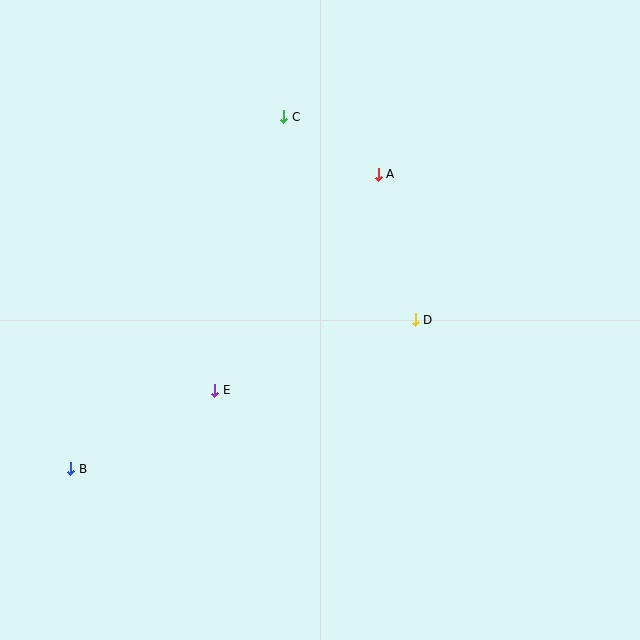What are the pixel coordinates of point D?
Point D is at (415, 320).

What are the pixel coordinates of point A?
Point A is at (378, 174).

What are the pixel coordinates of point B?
Point B is at (71, 469).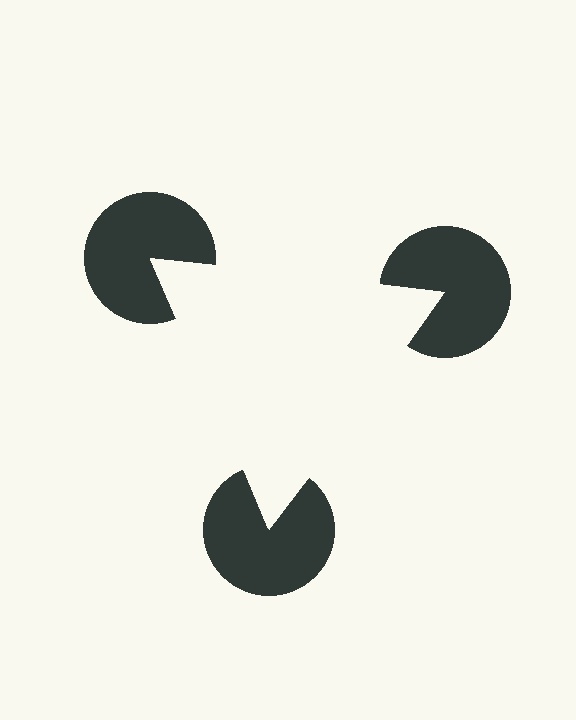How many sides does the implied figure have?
3 sides.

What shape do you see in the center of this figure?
An illusory triangle — its edges are inferred from the aligned wedge cuts in the pac-man discs, not physically drawn.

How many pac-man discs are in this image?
There are 3 — one at each vertex of the illusory triangle.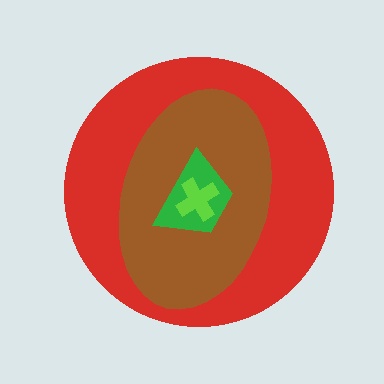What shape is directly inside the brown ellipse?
The green trapezoid.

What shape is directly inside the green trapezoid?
The lime cross.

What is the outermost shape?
The red circle.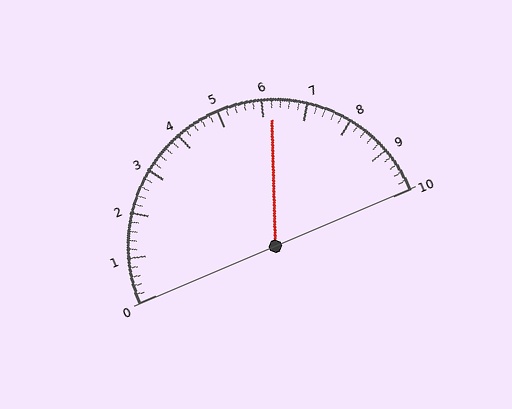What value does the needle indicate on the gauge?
The needle indicates approximately 6.2.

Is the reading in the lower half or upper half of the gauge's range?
The reading is in the upper half of the range (0 to 10).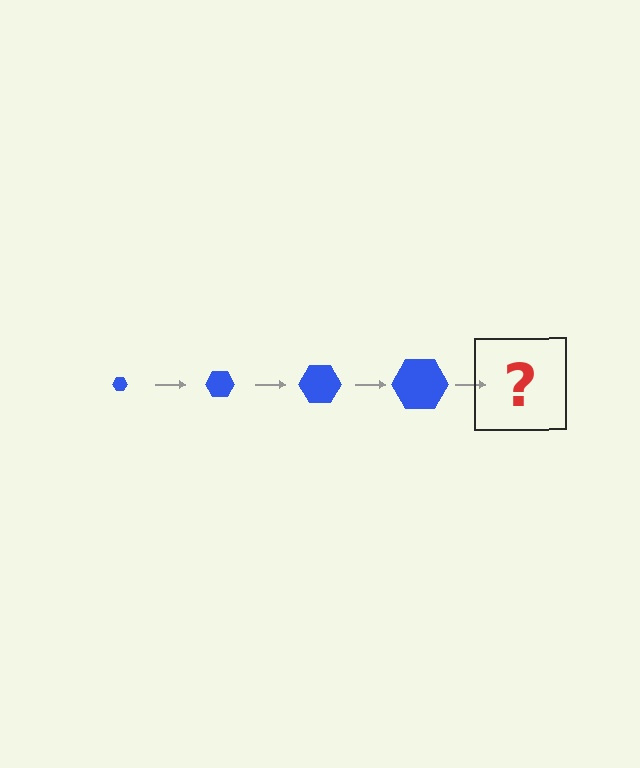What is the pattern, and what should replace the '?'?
The pattern is that the hexagon gets progressively larger each step. The '?' should be a blue hexagon, larger than the previous one.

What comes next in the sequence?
The next element should be a blue hexagon, larger than the previous one.